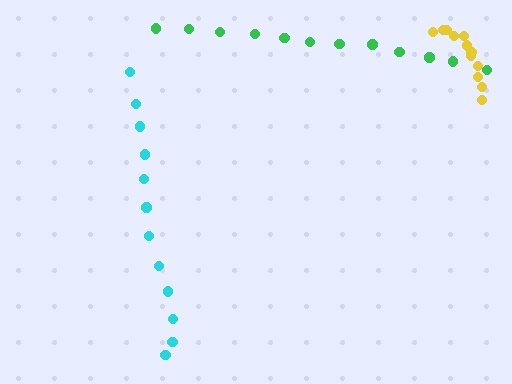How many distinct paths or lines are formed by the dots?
There are 3 distinct paths.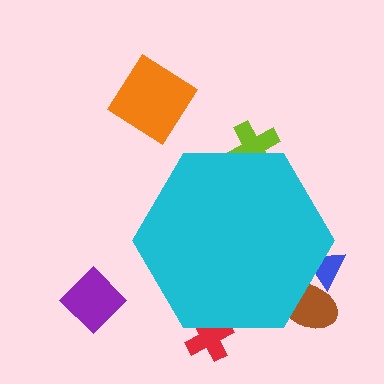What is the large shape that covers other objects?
A cyan hexagon.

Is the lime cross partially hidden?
Yes, the lime cross is partially hidden behind the cyan hexagon.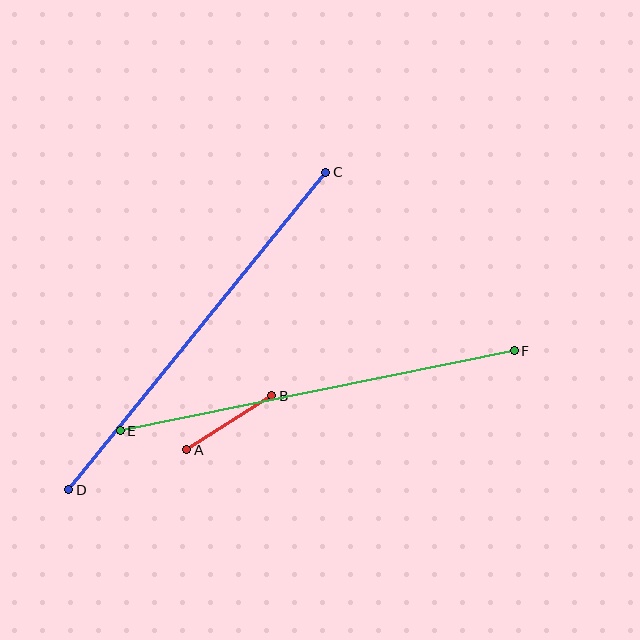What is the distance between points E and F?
The distance is approximately 402 pixels.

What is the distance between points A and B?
The distance is approximately 101 pixels.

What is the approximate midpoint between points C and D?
The midpoint is at approximately (197, 331) pixels.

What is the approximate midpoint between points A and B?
The midpoint is at approximately (229, 423) pixels.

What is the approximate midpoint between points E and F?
The midpoint is at approximately (317, 391) pixels.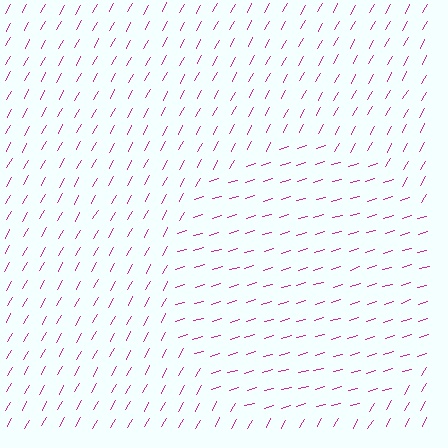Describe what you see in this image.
The image is filled with small magenta line segments. A circle region in the image has lines oriented differently from the surrounding lines, creating a visible texture boundary.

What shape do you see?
I see a circle.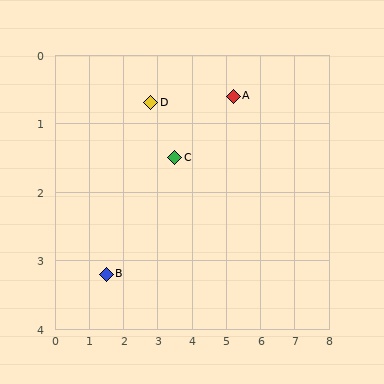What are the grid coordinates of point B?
Point B is at approximately (1.5, 3.2).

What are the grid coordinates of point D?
Point D is at approximately (2.8, 0.7).